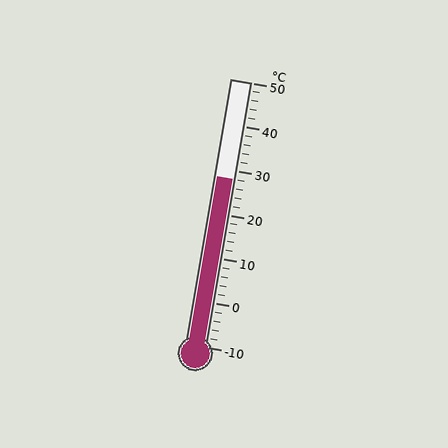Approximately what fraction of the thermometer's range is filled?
The thermometer is filled to approximately 65% of its range.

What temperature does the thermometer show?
The thermometer shows approximately 28°C.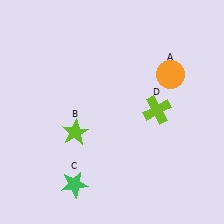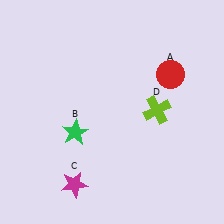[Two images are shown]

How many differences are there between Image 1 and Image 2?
There are 3 differences between the two images.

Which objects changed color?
A changed from orange to red. B changed from lime to green. C changed from green to magenta.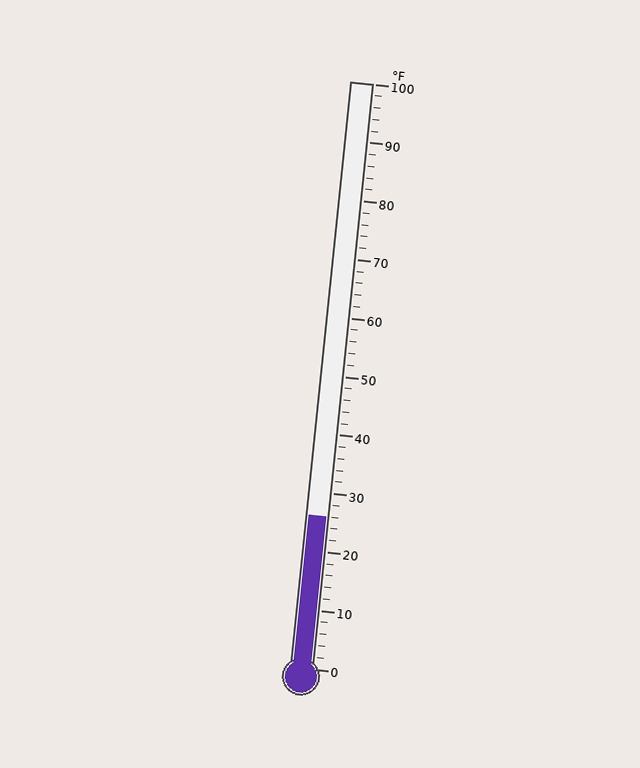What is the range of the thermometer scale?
The thermometer scale ranges from 0°F to 100°F.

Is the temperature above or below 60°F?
The temperature is below 60°F.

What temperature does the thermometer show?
The thermometer shows approximately 26°F.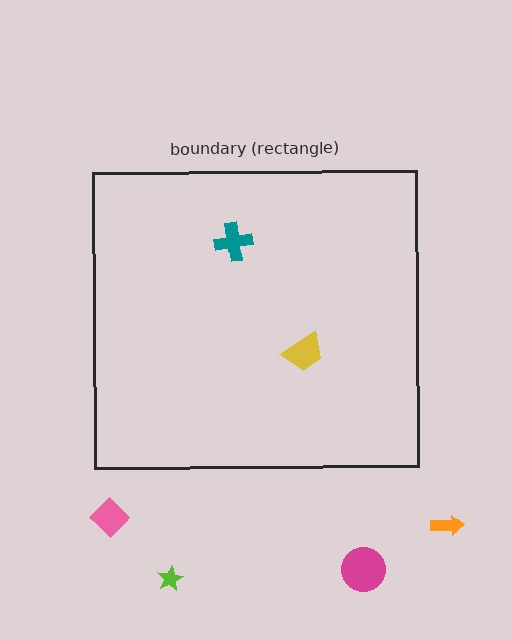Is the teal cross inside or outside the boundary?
Inside.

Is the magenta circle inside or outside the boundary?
Outside.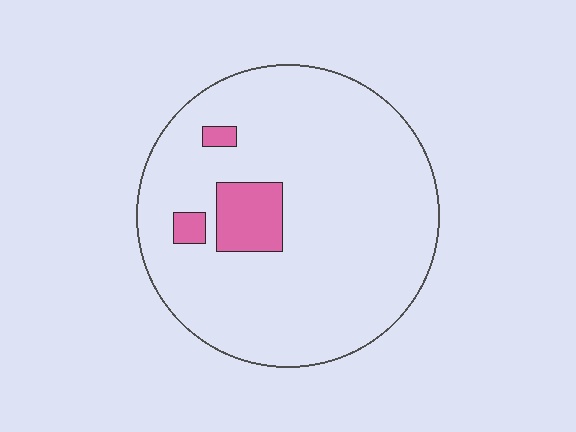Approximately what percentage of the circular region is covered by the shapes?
Approximately 10%.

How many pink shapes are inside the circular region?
3.